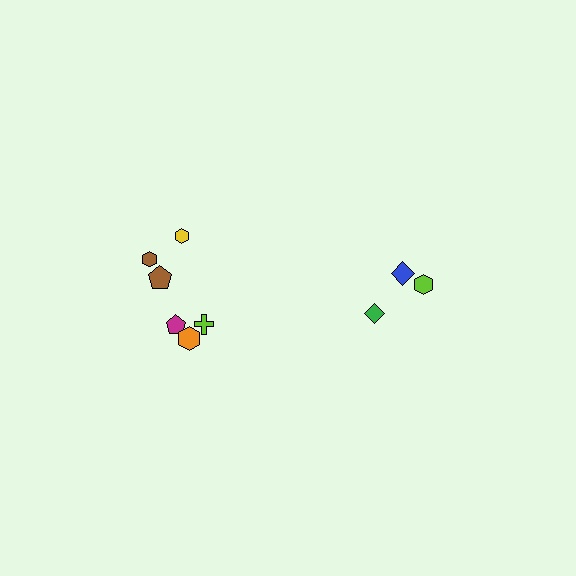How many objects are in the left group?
There are 6 objects.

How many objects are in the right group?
There are 3 objects.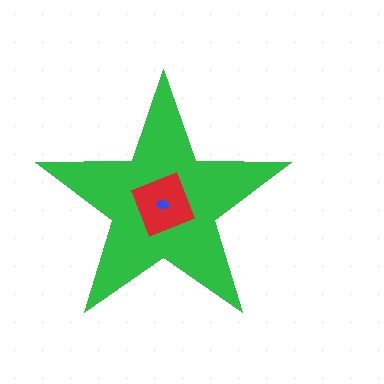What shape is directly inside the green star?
The red square.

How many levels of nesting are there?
3.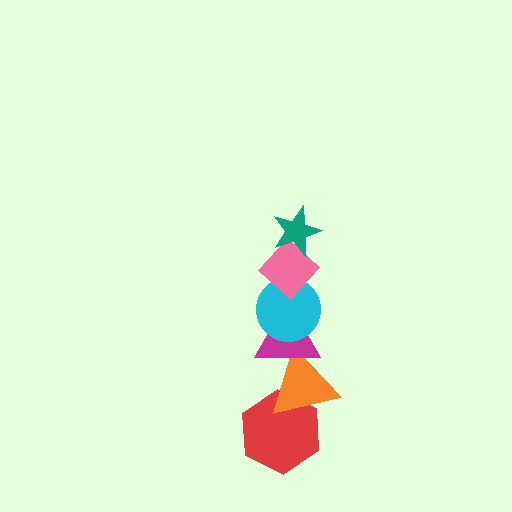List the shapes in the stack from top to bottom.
From top to bottom: the teal star, the pink diamond, the cyan circle, the magenta triangle, the orange triangle, the red hexagon.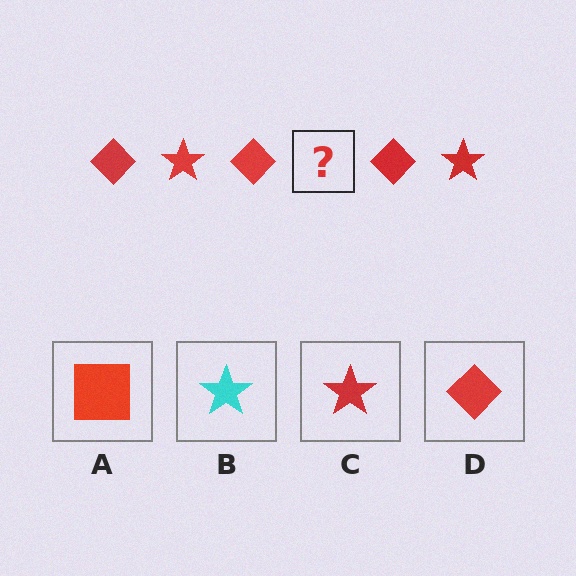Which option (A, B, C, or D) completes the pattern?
C.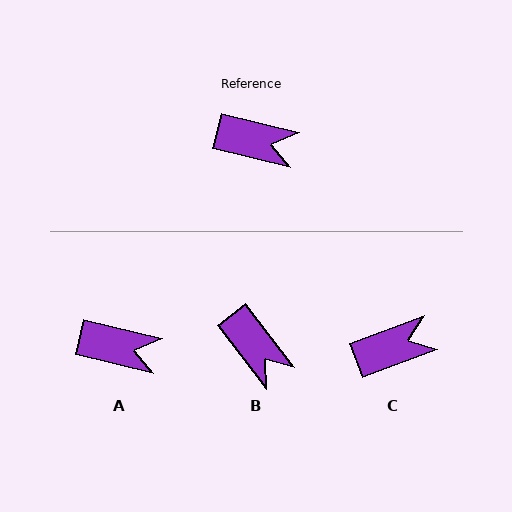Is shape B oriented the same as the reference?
No, it is off by about 39 degrees.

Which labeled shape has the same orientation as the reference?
A.